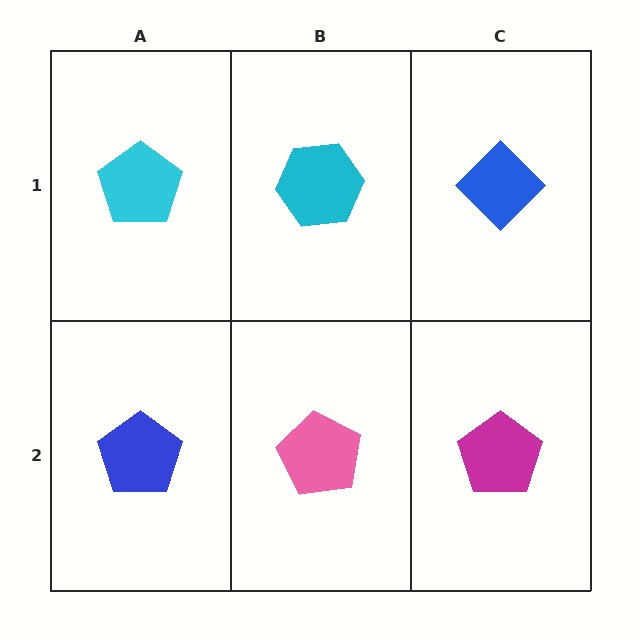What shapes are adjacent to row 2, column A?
A cyan pentagon (row 1, column A), a pink pentagon (row 2, column B).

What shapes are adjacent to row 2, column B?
A cyan hexagon (row 1, column B), a blue pentagon (row 2, column A), a magenta pentagon (row 2, column C).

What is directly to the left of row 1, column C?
A cyan hexagon.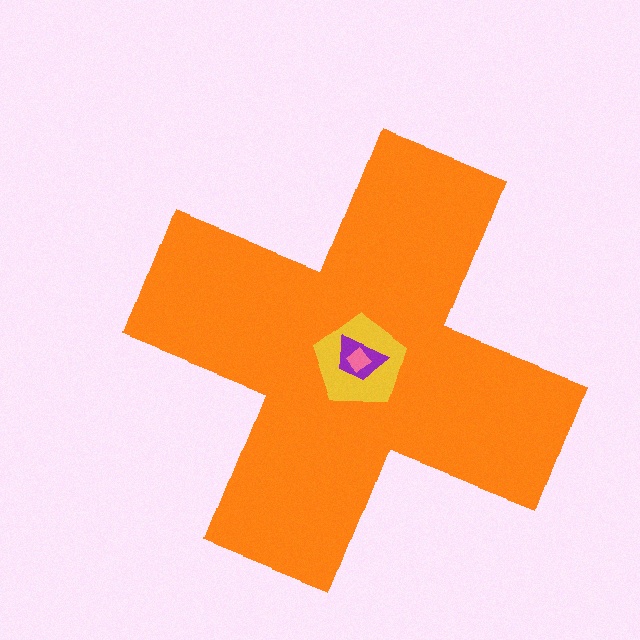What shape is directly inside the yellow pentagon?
The purple trapezoid.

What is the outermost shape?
The orange cross.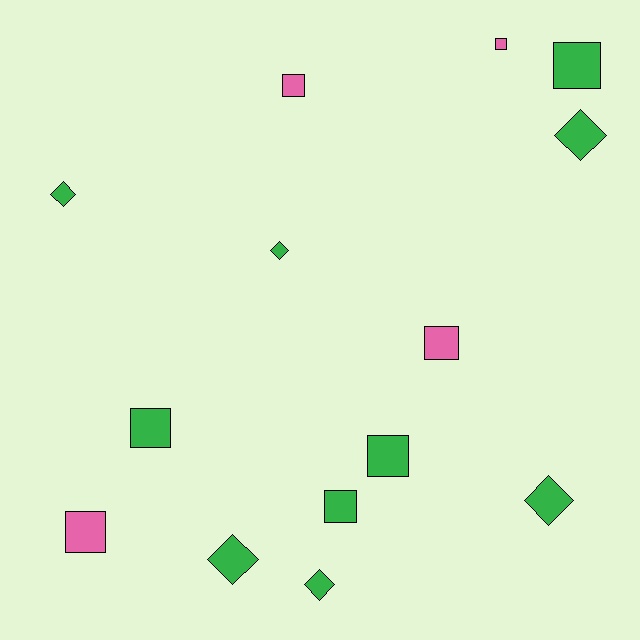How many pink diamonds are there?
There are no pink diamonds.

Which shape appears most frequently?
Square, with 8 objects.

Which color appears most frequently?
Green, with 10 objects.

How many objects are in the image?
There are 14 objects.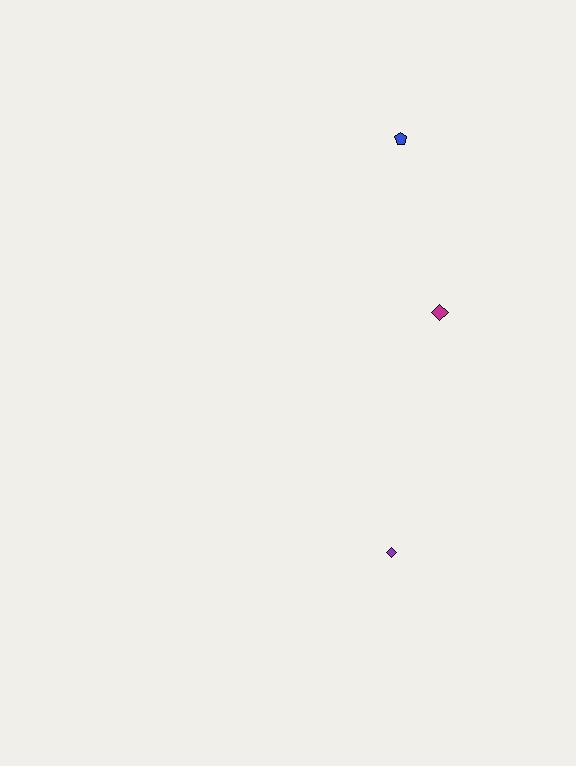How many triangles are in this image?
There are no triangles.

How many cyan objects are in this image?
There are no cyan objects.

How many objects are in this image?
There are 3 objects.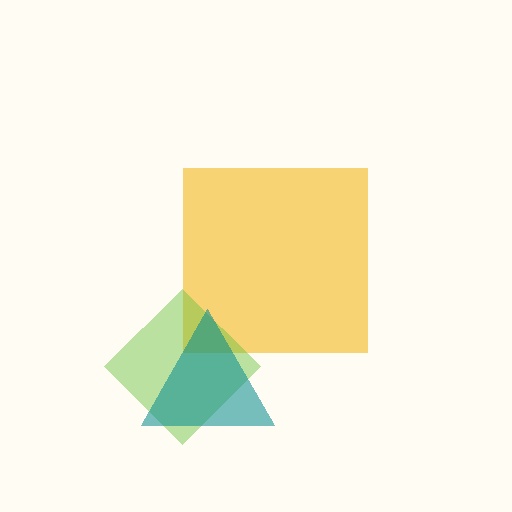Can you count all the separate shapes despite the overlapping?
Yes, there are 3 separate shapes.